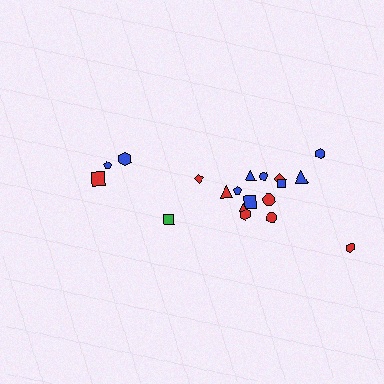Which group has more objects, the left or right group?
The right group.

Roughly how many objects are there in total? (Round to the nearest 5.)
Roughly 20 objects in total.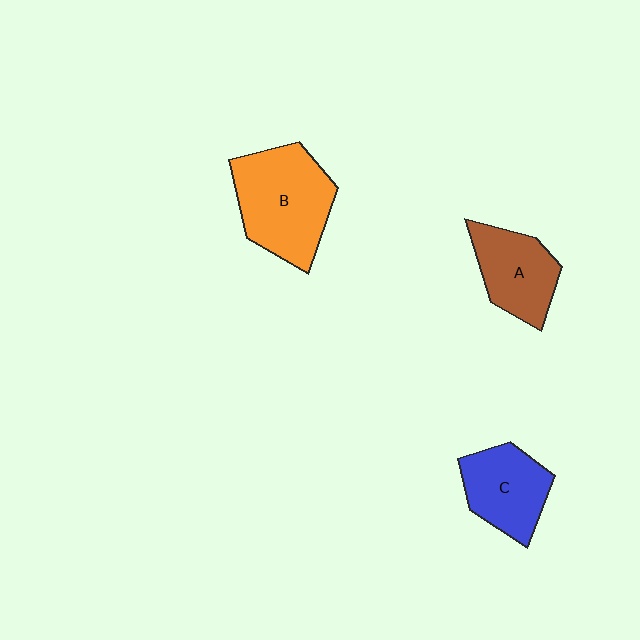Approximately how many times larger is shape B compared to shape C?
Approximately 1.5 times.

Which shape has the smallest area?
Shape A (brown).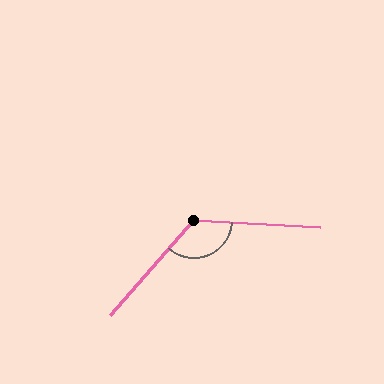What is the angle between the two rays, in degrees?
Approximately 128 degrees.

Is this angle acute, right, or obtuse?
It is obtuse.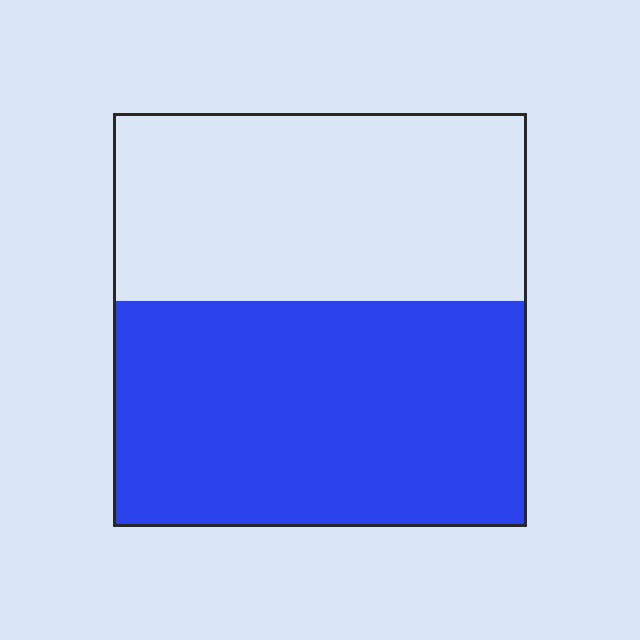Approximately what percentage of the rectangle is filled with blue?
Approximately 55%.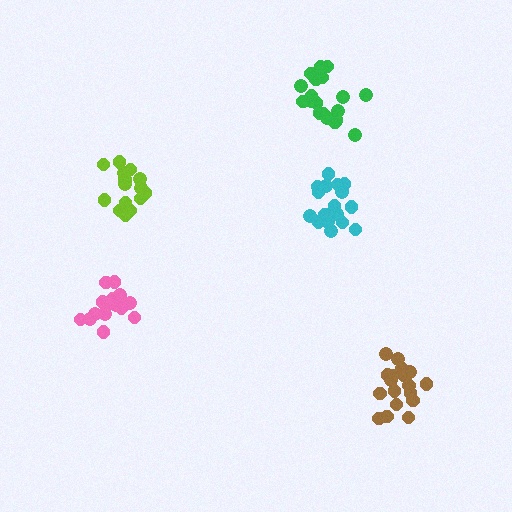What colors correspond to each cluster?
The clusters are colored: lime, pink, green, cyan, brown.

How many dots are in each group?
Group 1: 15 dots, Group 2: 19 dots, Group 3: 19 dots, Group 4: 19 dots, Group 5: 18 dots (90 total).